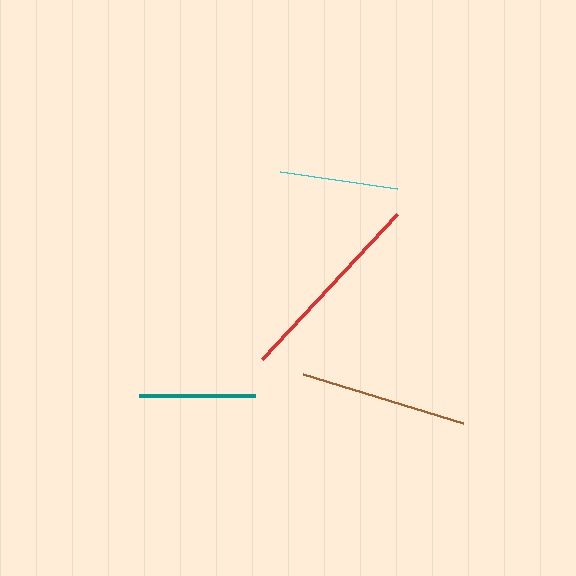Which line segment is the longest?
The red line is the longest at approximately 198 pixels.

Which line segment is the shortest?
The teal line is the shortest at approximately 116 pixels.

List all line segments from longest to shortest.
From longest to shortest: red, brown, cyan, teal.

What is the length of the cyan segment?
The cyan segment is approximately 119 pixels long.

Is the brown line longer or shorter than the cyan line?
The brown line is longer than the cyan line.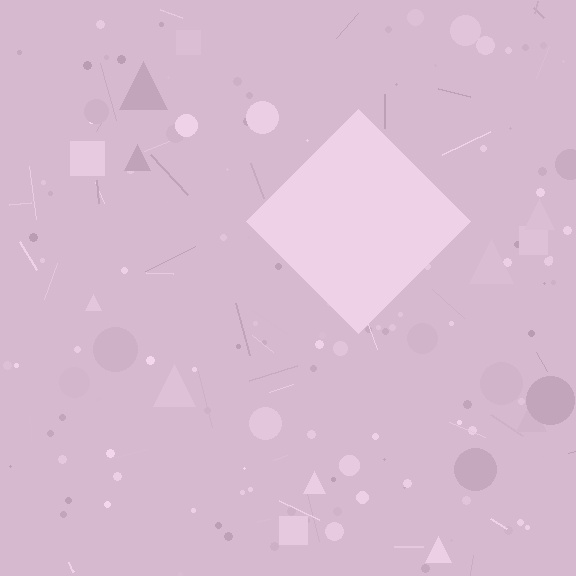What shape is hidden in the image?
A diamond is hidden in the image.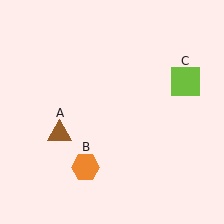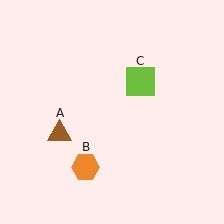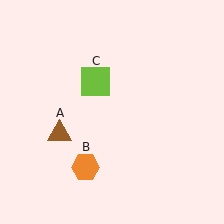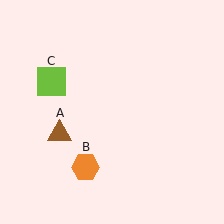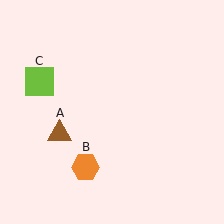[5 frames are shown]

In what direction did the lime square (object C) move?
The lime square (object C) moved left.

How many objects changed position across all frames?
1 object changed position: lime square (object C).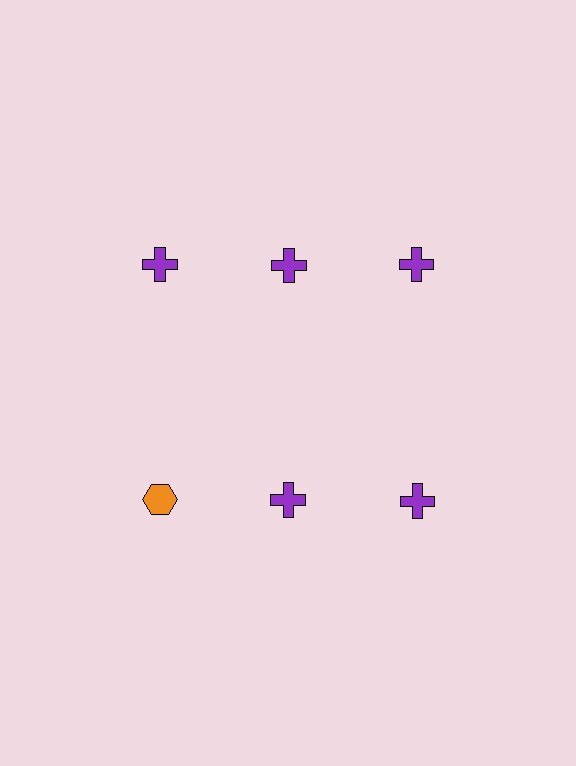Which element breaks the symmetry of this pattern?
The orange hexagon in the second row, leftmost column breaks the symmetry. All other shapes are purple crosses.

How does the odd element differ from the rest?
It differs in both color (orange instead of purple) and shape (hexagon instead of cross).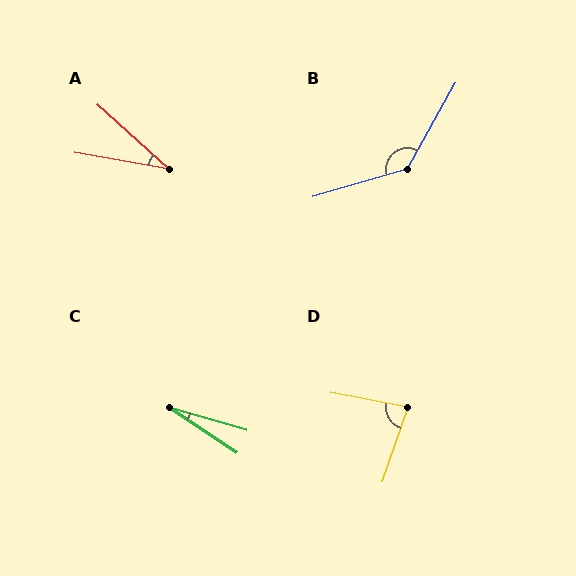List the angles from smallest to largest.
C (18°), A (33°), D (82°), B (135°).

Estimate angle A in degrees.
Approximately 33 degrees.